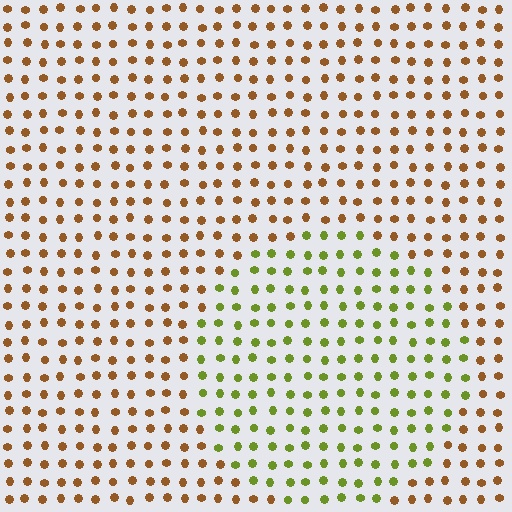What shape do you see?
I see a circle.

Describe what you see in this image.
The image is filled with small brown elements in a uniform arrangement. A circle-shaped region is visible where the elements are tinted to a slightly different hue, forming a subtle color boundary.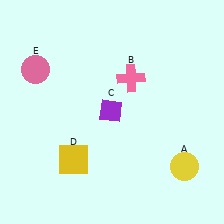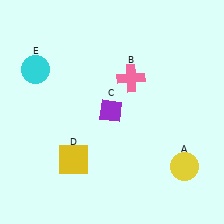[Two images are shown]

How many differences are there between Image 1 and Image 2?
There is 1 difference between the two images.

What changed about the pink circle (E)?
In Image 1, E is pink. In Image 2, it changed to cyan.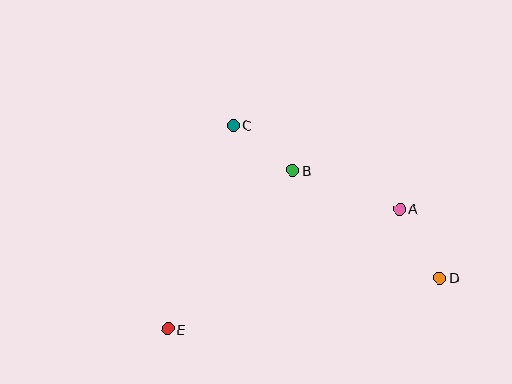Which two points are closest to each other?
Points B and C are closest to each other.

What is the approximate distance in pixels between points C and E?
The distance between C and E is approximately 214 pixels.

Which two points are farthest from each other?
Points D and E are farthest from each other.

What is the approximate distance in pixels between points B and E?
The distance between B and E is approximately 202 pixels.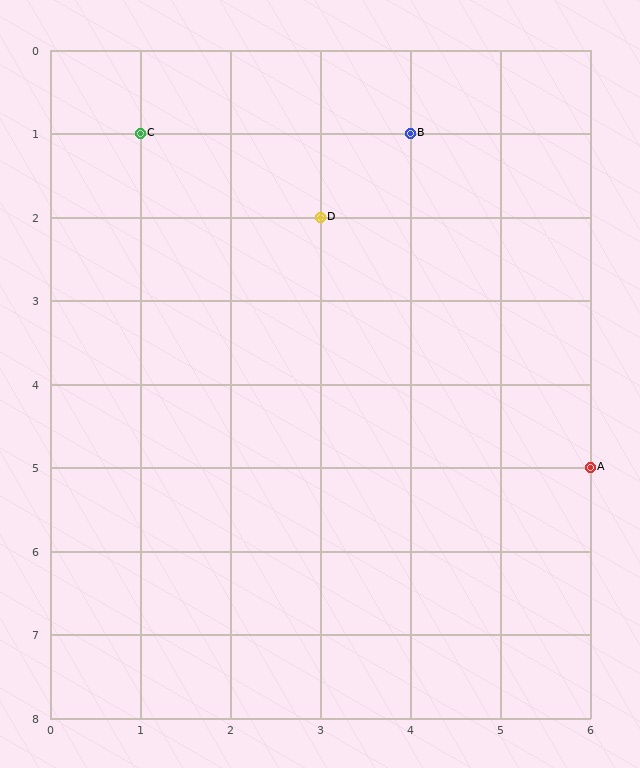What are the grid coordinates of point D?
Point D is at grid coordinates (3, 2).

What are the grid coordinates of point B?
Point B is at grid coordinates (4, 1).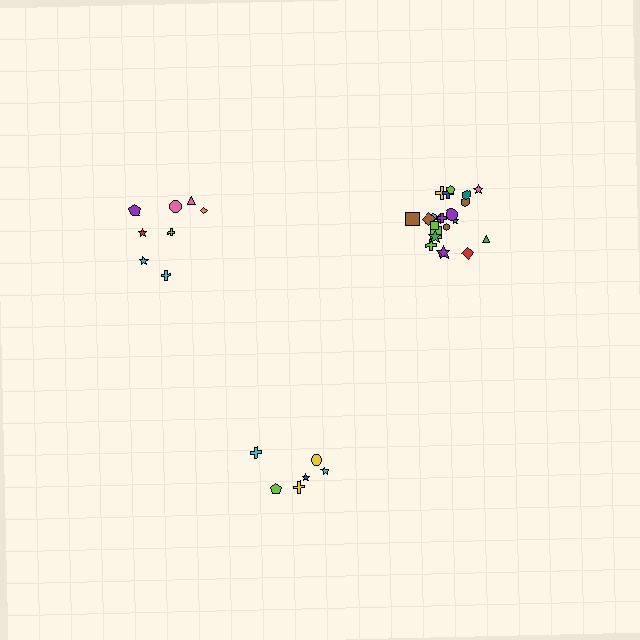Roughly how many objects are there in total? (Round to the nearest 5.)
Roughly 35 objects in total.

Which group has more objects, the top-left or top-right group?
The top-right group.